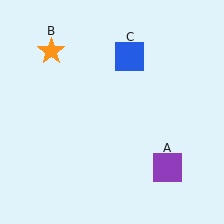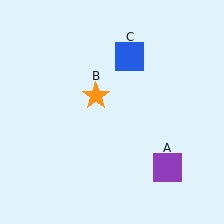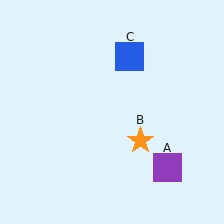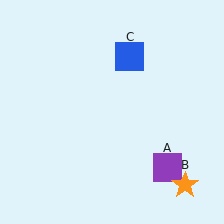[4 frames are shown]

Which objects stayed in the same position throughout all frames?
Purple square (object A) and blue square (object C) remained stationary.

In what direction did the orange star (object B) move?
The orange star (object B) moved down and to the right.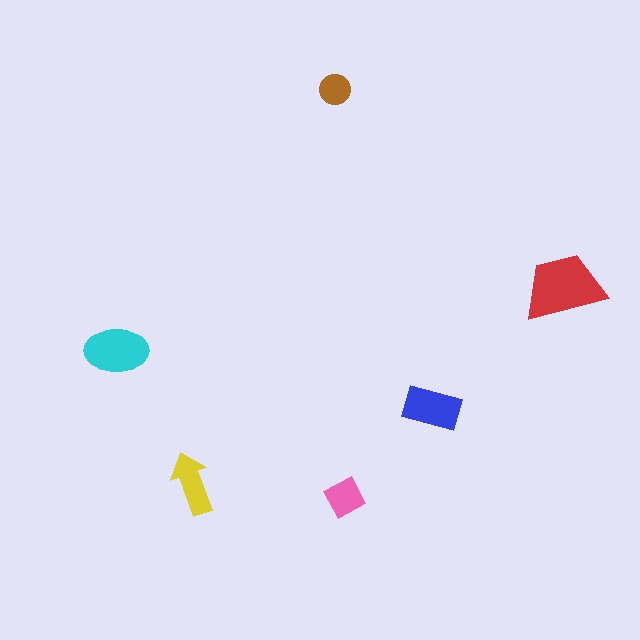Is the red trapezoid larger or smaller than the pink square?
Larger.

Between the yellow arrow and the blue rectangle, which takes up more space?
The blue rectangle.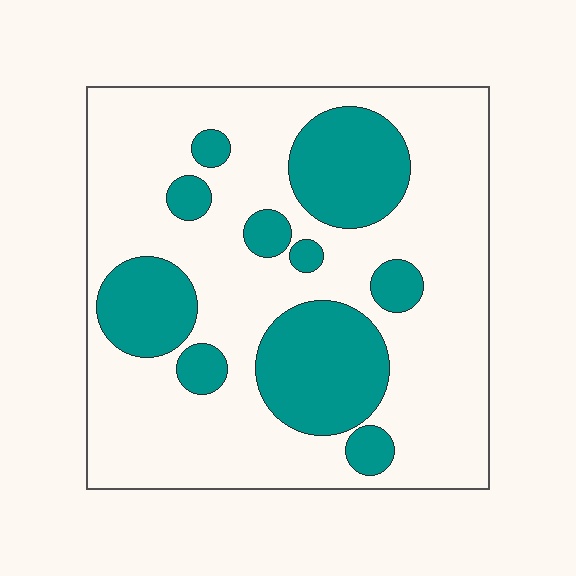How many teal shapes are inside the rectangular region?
10.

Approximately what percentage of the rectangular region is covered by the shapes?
Approximately 30%.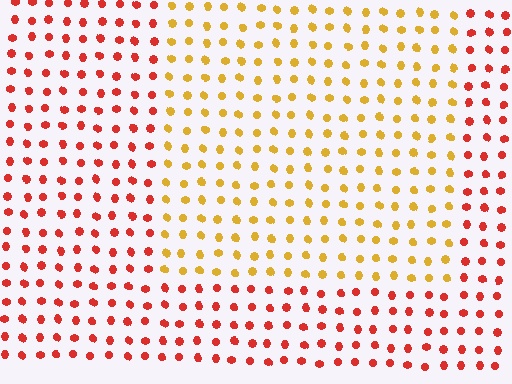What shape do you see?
I see a rectangle.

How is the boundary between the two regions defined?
The boundary is defined purely by a slight shift in hue (about 44 degrees). Spacing, size, and orientation are identical on both sides.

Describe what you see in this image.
The image is filled with small red elements in a uniform arrangement. A rectangle-shaped region is visible where the elements are tinted to a slightly different hue, forming a subtle color boundary.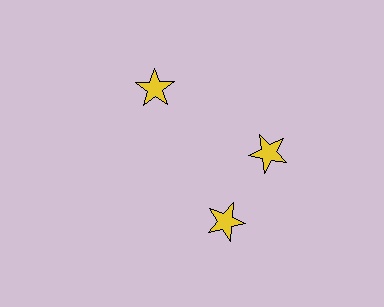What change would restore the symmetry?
The symmetry would be restored by rotating it back into even spacing with its neighbors so that all 3 stars sit at equal angles and equal distance from the center.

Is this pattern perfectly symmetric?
No. The 3 yellow stars are arranged in a ring, but one element near the 7 o'clock position is rotated out of alignment along the ring, breaking the 3-fold rotational symmetry.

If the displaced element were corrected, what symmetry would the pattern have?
It would have 3-fold rotational symmetry — the pattern would map onto itself every 120 degrees.